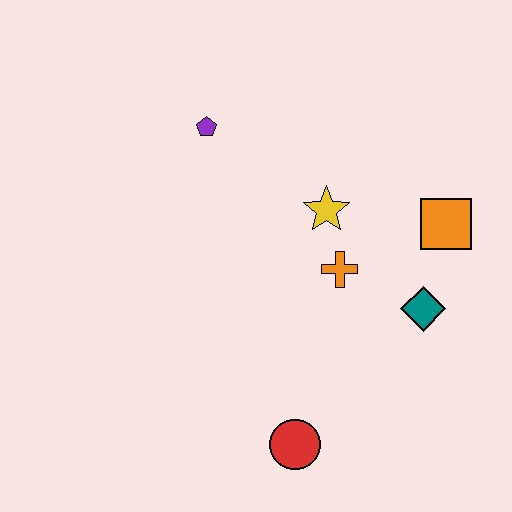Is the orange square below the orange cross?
No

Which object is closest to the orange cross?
The yellow star is closest to the orange cross.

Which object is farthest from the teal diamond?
The purple pentagon is farthest from the teal diamond.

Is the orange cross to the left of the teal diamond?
Yes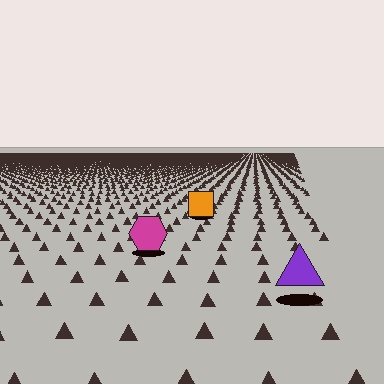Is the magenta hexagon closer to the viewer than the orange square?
Yes. The magenta hexagon is closer — you can tell from the texture gradient: the ground texture is coarser near it.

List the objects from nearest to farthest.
From nearest to farthest: the purple triangle, the magenta hexagon, the orange square.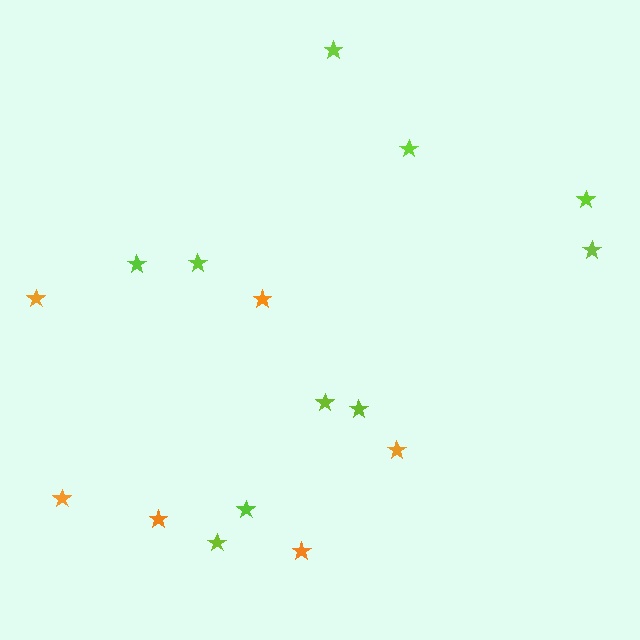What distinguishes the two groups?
There are 2 groups: one group of lime stars (10) and one group of orange stars (6).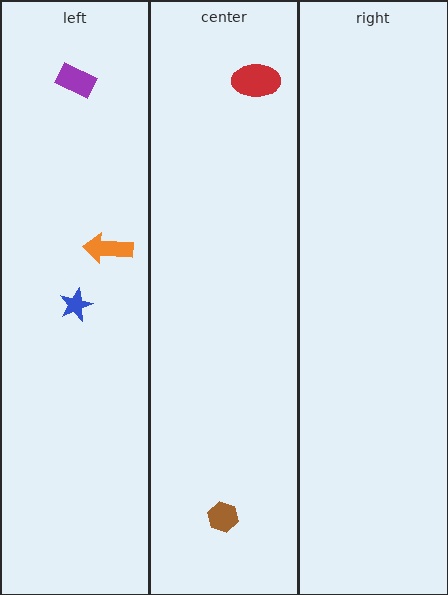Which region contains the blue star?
The left region.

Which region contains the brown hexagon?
The center region.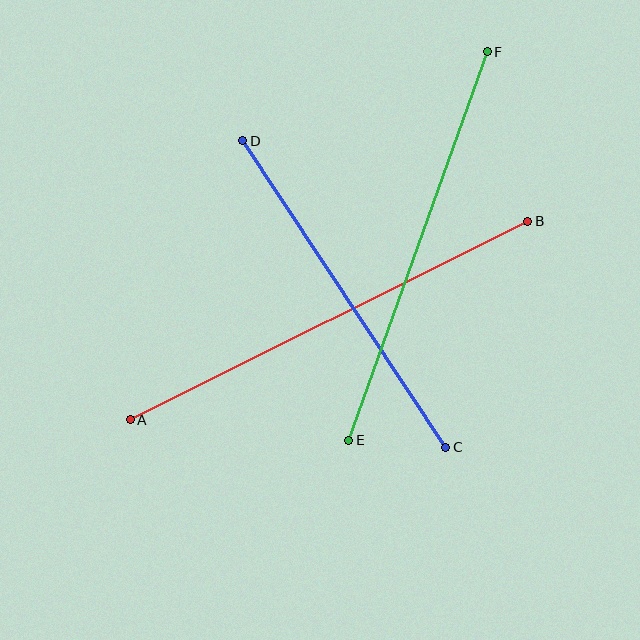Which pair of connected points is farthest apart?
Points A and B are farthest apart.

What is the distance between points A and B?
The distance is approximately 445 pixels.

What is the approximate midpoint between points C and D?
The midpoint is at approximately (344, 294) pixels.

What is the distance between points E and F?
The distance is approximately 412 pixels.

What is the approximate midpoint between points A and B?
The midpoint is at approximately (329, 321) pixels.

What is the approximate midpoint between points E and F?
The midpoint is at approximately (418, 246) pixels.